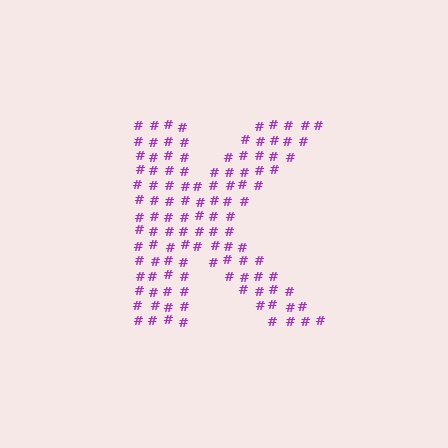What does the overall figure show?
The overall figure shows the letter K.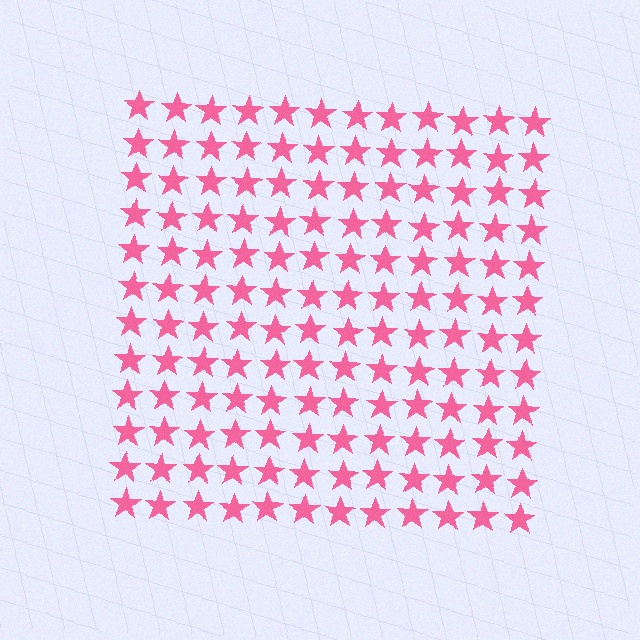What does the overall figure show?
The overall figure shows a square.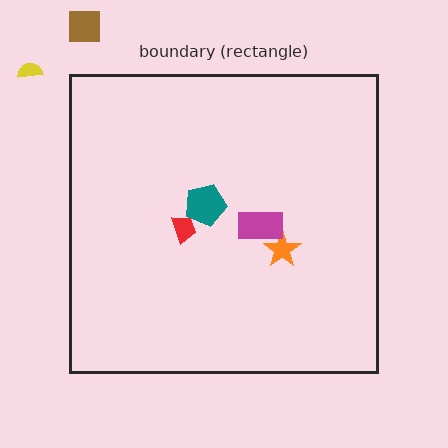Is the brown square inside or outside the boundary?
Outside.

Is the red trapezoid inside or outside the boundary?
Inside.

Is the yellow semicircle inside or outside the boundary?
Outside.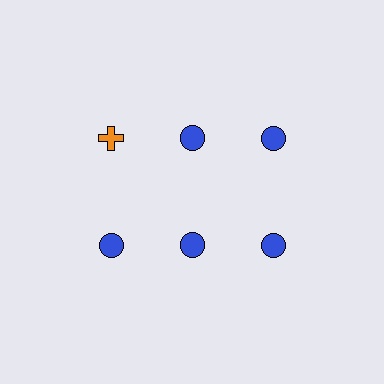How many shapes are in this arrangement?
There are 6 shapes arranged in a grid pattern.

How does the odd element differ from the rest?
It differs in both color (orange instead of blue) and shape (cross instead of circle).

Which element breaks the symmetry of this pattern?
The orange cross in the top row, leftmost column breaks the symmetry. All other shapes are blue circles.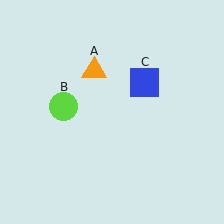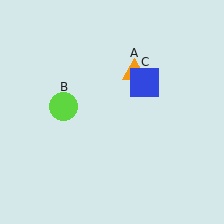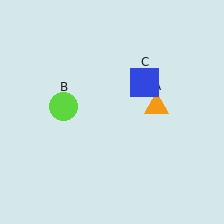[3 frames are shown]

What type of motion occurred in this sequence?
The orange triangle (object A) rotated clockwise around the center of the scene.